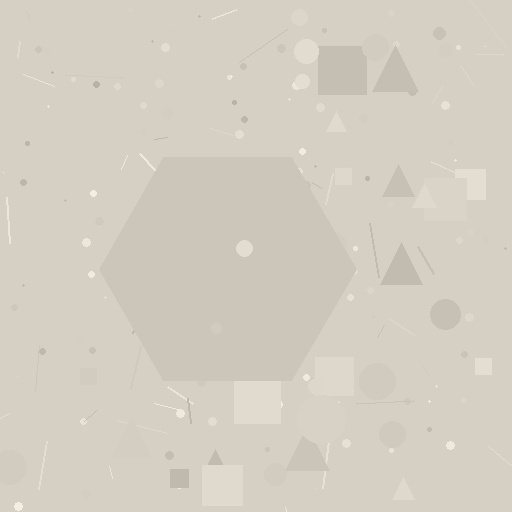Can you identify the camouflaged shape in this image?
The camouflaged shape is a hexagon.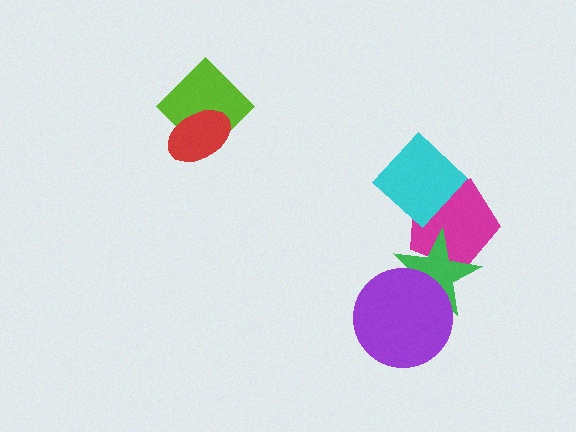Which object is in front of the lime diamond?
The red ellipse is in front of the lime diamond.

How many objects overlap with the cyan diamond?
1 object overlaps with the cyan diamond.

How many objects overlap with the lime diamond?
1 object overlaps with the lime diamond.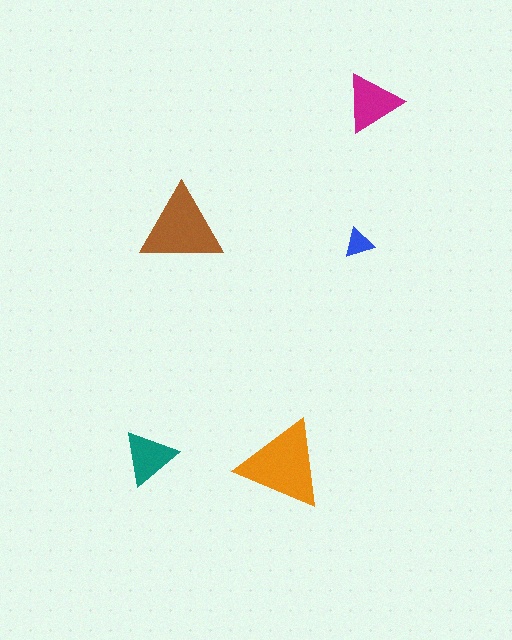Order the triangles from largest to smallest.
the orange one, the brown one, the magenta one, the teal one, the blue one.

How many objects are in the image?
There are 5 objects in the image.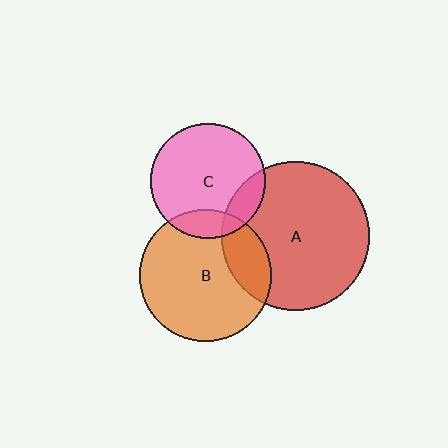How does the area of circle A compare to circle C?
Approximately 1.7 times.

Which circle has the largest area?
Circle A (red).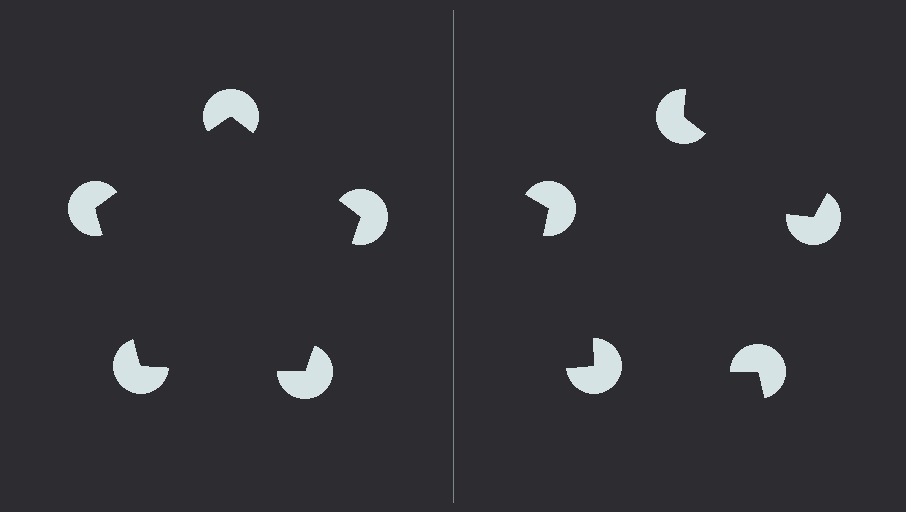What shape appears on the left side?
An illusory pentagon.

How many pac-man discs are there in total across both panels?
10 — 5 on each side.